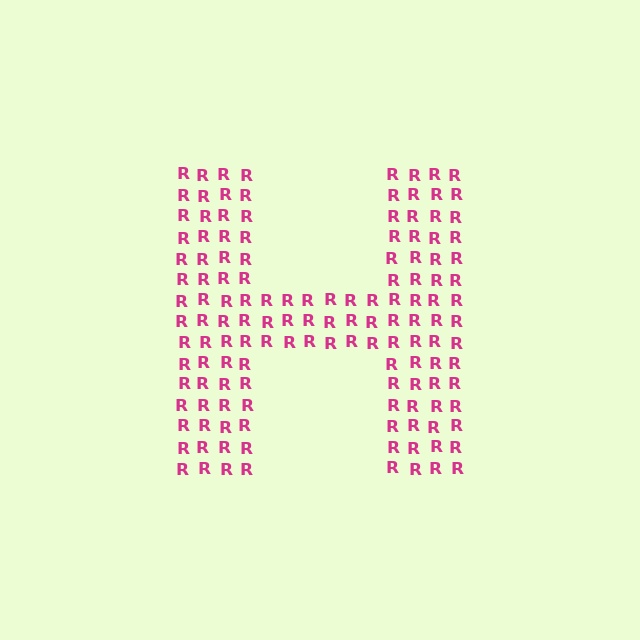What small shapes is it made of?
It is made of small letter R's.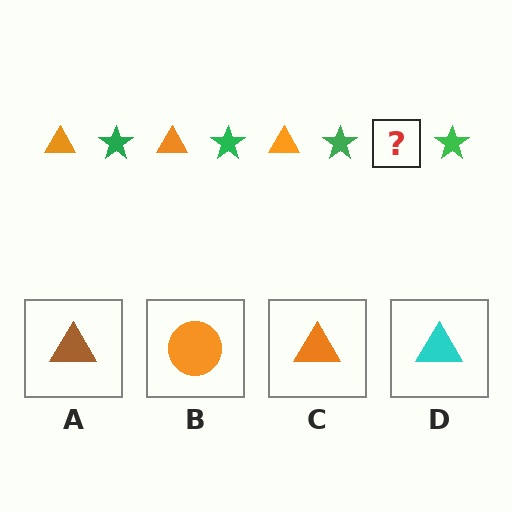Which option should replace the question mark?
Option C.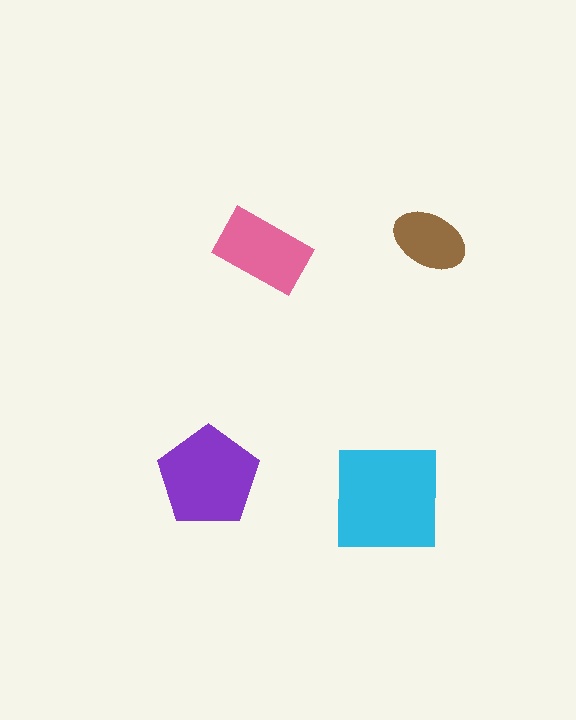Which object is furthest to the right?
The brown ellipse is rightmost.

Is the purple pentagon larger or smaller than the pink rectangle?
Larger.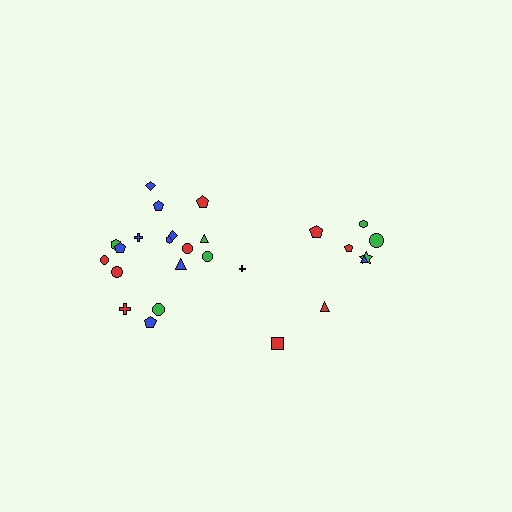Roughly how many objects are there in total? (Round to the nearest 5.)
Roughly 25 objects in total.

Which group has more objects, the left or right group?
The left group.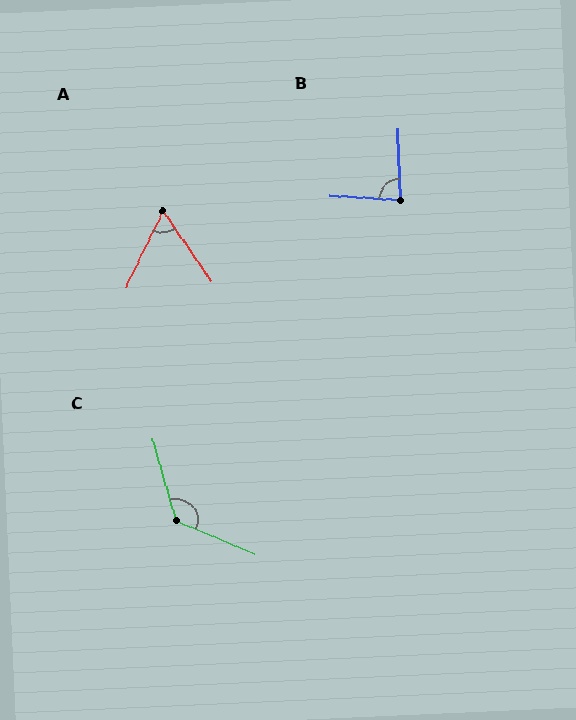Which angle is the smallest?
A, at approximately 60 degrees.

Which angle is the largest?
C, at approximately 129 degrees.